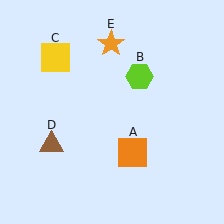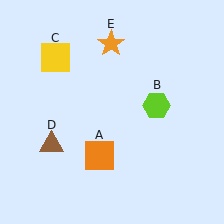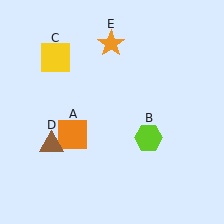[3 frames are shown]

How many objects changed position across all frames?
2 objects changed position: orange square (object A), lime hexagon (object B).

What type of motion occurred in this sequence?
The orange square (object A), lime hexagon (object B) rotated clockwise around the center of the scene.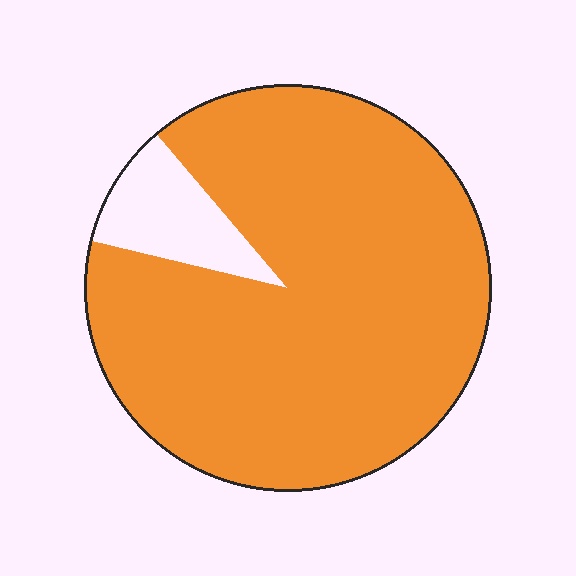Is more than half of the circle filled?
Yes.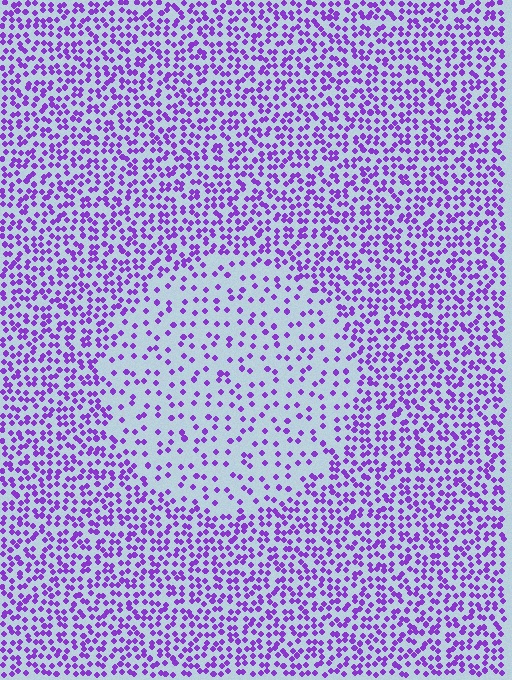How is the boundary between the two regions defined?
The boundary is defined by a change in element density (approximately 2.3x ratio). All elements are the same color, size, and shape.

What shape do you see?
I see a circle.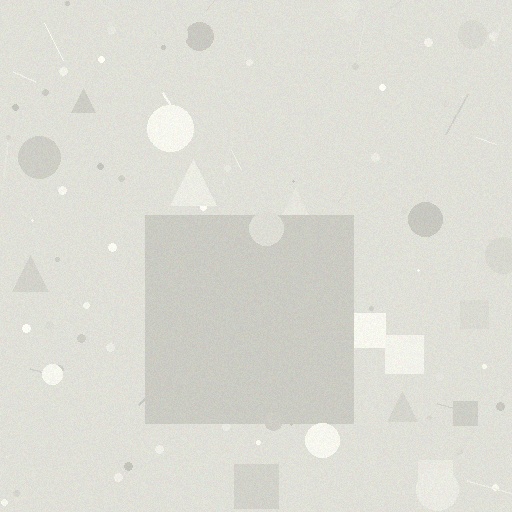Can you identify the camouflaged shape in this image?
The camouflaged shape is a square.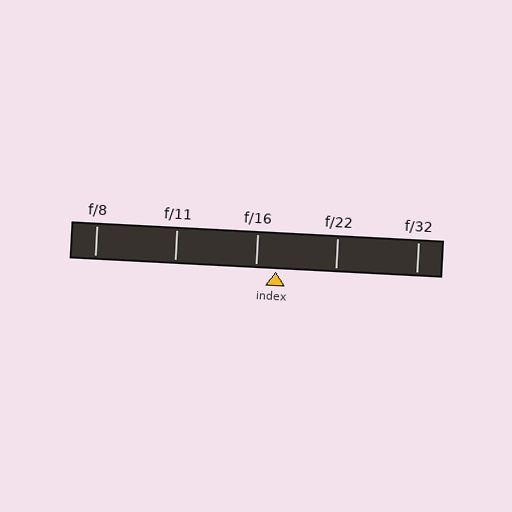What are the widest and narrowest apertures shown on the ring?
The widest aperture shown is f/8 and the narrowest is f/32.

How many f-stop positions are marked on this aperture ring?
There are 5 f-stop positions marked.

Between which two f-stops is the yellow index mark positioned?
The index mark is between f/16 and f/22.